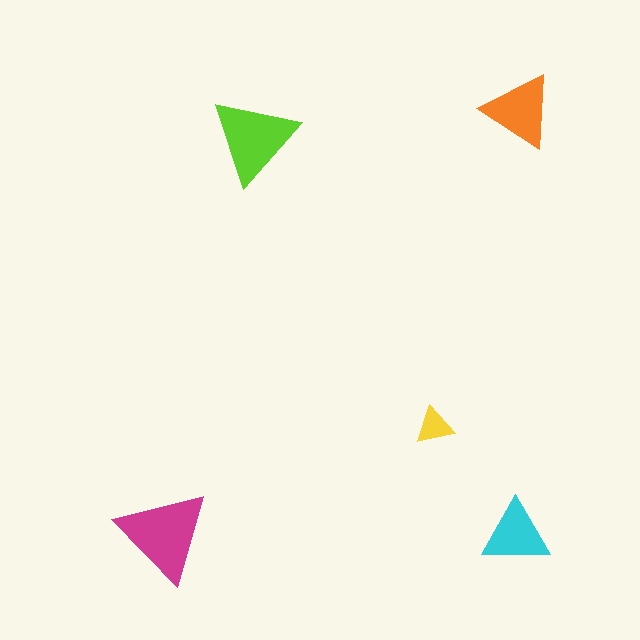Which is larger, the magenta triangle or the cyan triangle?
The magenta one.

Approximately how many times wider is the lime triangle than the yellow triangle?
About 2.5 times wider.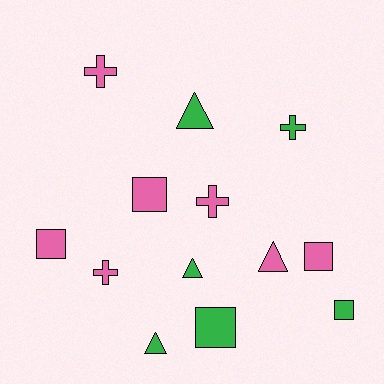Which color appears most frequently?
Pink, with 7 objects.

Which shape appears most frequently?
Square, with 5 objects.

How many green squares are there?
There are 2 green squares.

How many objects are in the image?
There are 13 objects.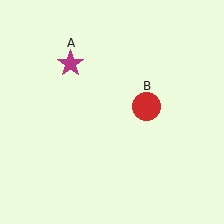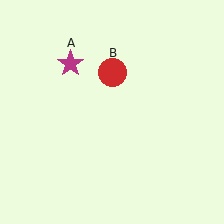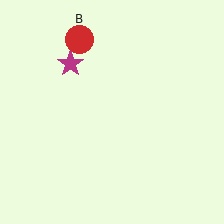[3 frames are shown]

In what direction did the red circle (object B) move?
The red circle (object B) moved up and to the left.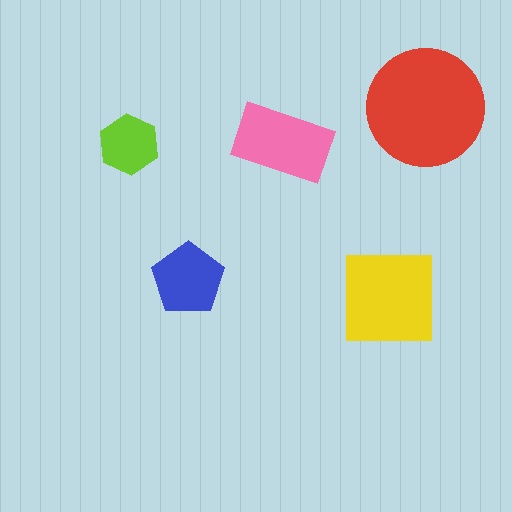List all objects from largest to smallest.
The red circle, the yellow square, the pink rectangle, the blue pentagon, the lime hexagon.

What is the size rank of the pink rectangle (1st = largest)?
3rd.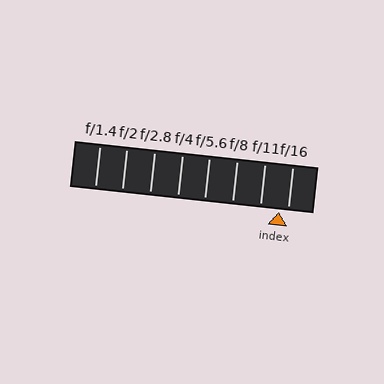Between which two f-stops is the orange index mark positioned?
The index mark is between f/11 and f/16.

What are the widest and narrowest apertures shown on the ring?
The widest aperture shown is f/1.4 and the narrowest is f/16.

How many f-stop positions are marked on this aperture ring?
There are 8 f-stop positions marked.